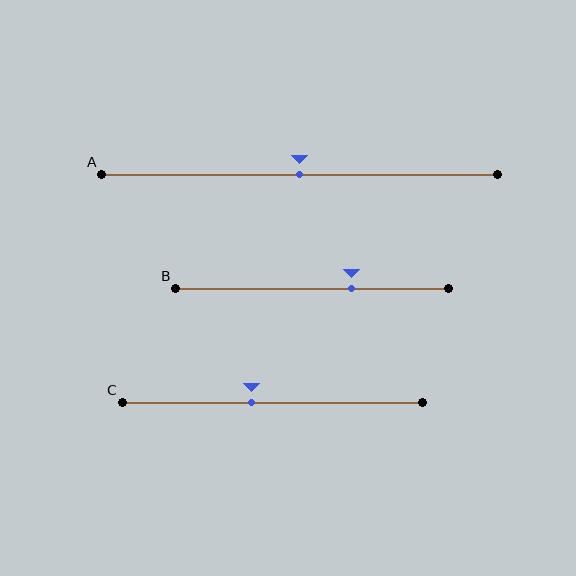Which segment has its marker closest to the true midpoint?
Segment A has its marker closest to the true midpoint.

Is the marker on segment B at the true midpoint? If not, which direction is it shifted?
No, the marker on segment B is shifted to the right by about 14% of the segment length.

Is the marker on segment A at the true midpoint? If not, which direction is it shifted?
Yes, the marker on segment A is at the true midpoint.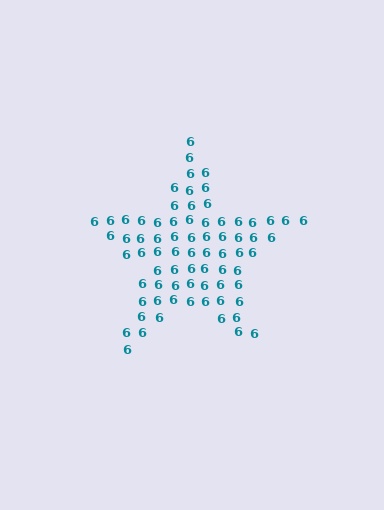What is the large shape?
The large shape is a star.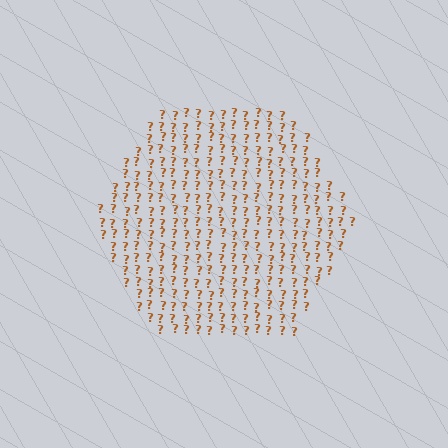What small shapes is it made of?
It is made of small question marks.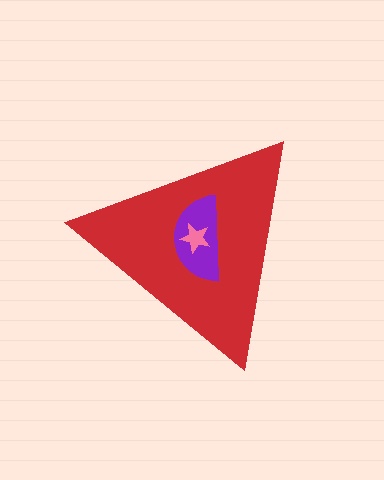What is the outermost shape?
The red triangle.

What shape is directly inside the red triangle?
The purple semicircle.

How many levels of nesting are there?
3.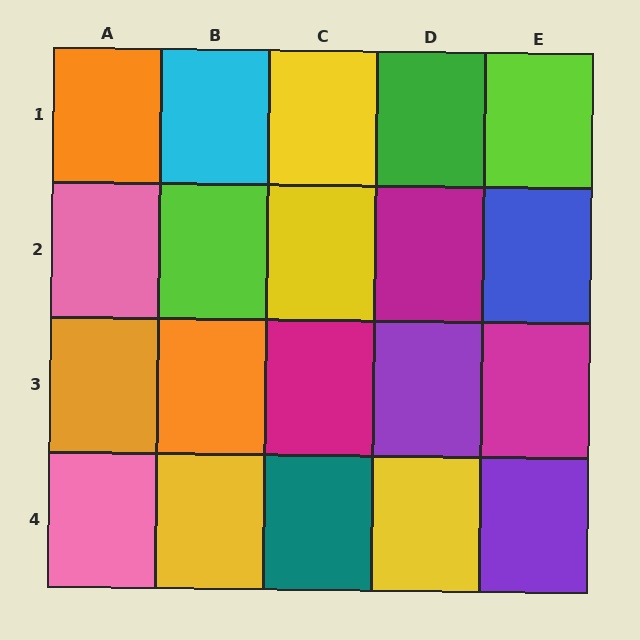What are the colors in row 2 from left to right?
Pink, lime, yellow, magenta, blue.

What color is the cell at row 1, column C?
Yellow.